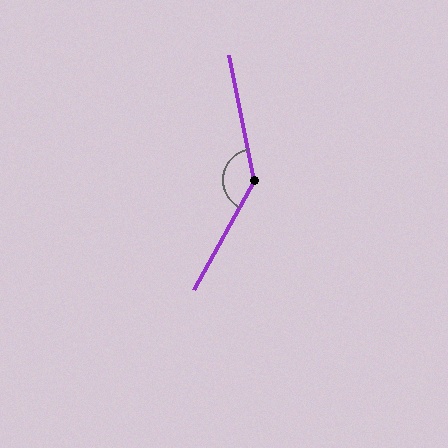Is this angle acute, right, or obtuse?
It is obtuse.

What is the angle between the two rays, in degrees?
Approximately 139 degrees.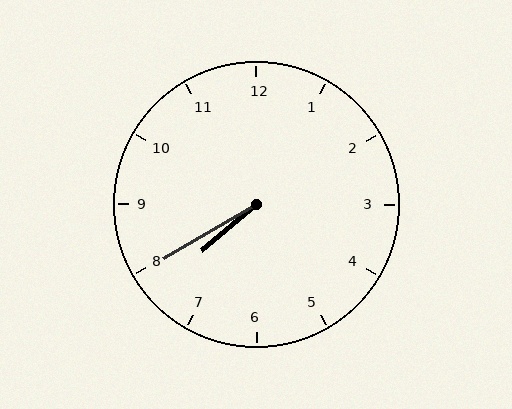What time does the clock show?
7:40.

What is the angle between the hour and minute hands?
Approximately 10 degrees.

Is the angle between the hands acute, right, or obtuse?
It is acute.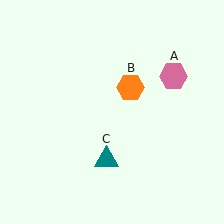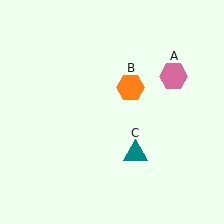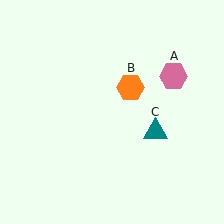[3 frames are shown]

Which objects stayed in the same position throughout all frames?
Pink hexagon (object A) and orange hexagon (object B) remained stationary.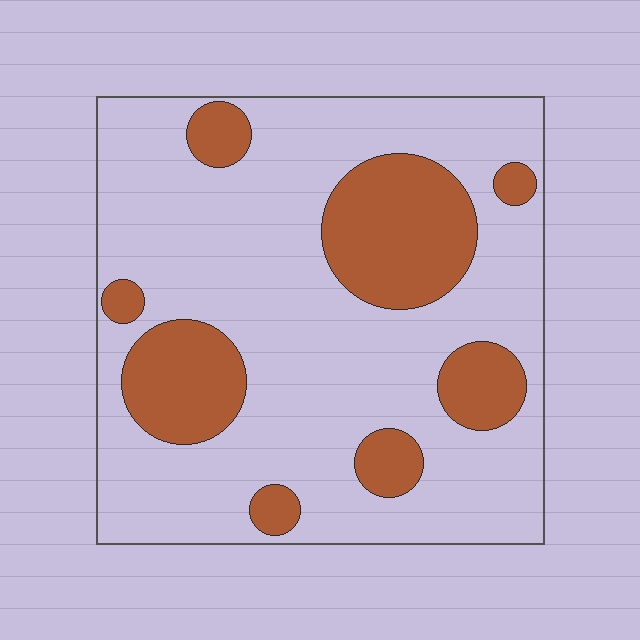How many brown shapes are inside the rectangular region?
8.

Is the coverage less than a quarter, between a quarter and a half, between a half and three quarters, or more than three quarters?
Between a quarter and a half.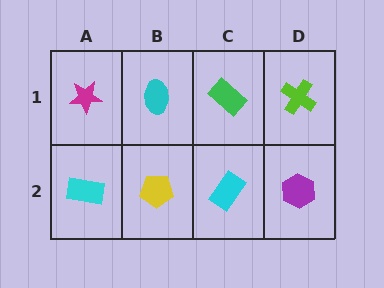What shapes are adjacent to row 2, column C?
A green rectangle (row 1, column C), a yellow pentagon (row 2, column B), a purple hexagon (row 2, column D).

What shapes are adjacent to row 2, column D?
A lime cross (row 1, column D), a cyan rectangle (row 2, column C).